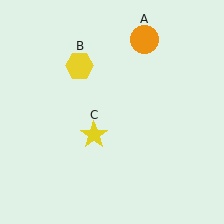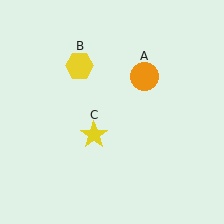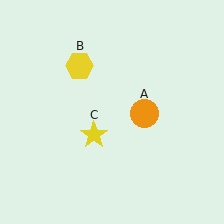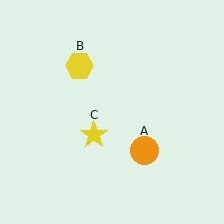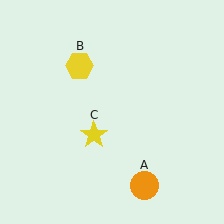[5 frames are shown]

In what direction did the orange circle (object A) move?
The orange circle (object A) moved down.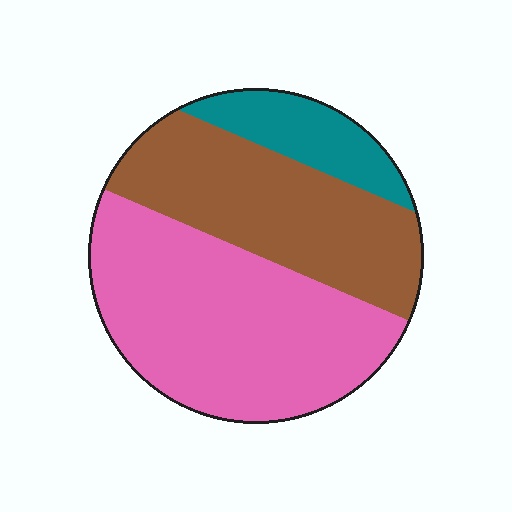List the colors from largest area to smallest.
From largest to smallest: pink, brown, teal.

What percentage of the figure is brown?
Brown takes up between a quarter and a half of the figure.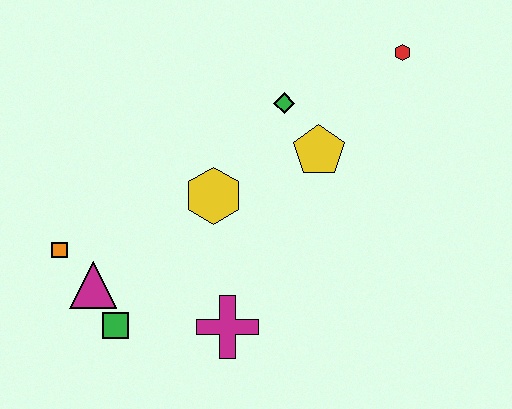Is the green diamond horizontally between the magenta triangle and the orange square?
No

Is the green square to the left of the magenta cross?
Yes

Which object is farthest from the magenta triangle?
The red hexagon is farthest from the magenta triangle.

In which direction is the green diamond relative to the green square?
The green diamond is above the green square.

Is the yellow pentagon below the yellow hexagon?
No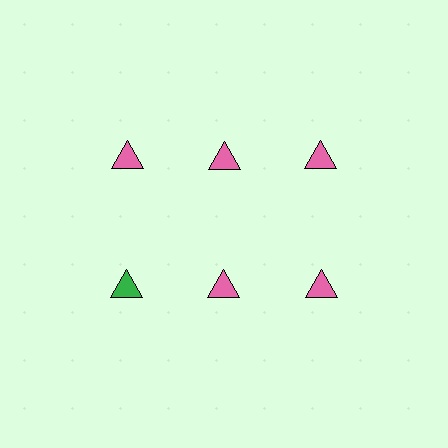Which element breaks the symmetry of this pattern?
The green triangle in the second row, leftmost column breaks the symmetry. All other shapes are pink triangles.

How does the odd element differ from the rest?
It has a different color: green instead of pink.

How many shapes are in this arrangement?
There are 6 shapes arranged in a grid pattern.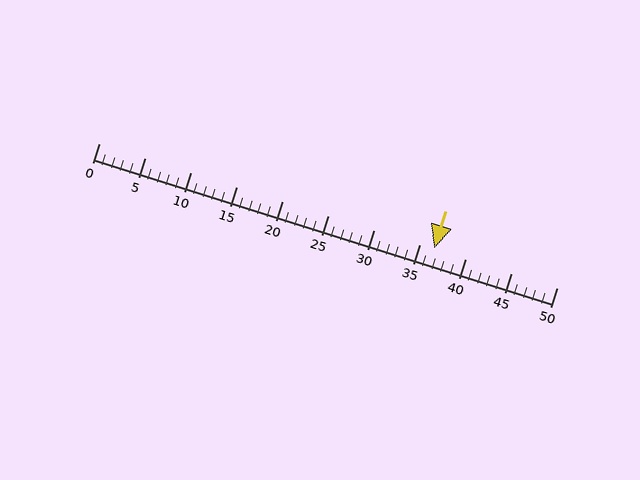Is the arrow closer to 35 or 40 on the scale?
The arrow is closer to 35.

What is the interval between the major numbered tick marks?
The major tick marks are spaced 5 units apart.